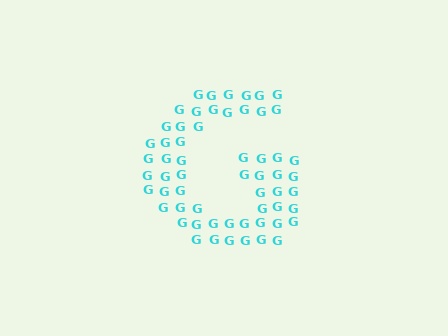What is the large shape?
The large shape is the letter G.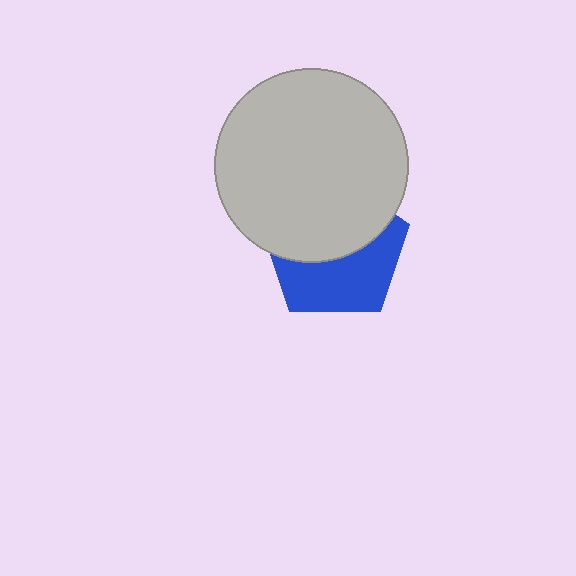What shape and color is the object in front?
The object in front is a light gray circle.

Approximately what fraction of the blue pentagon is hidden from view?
Roughly 53% of the blue pentagon is hidden behind the light gray circle.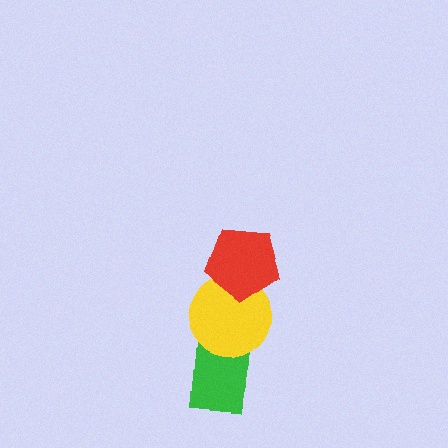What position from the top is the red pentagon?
The red pentagon is 1st from the top.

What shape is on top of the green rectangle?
The yellow circle is on top of the green rectangle.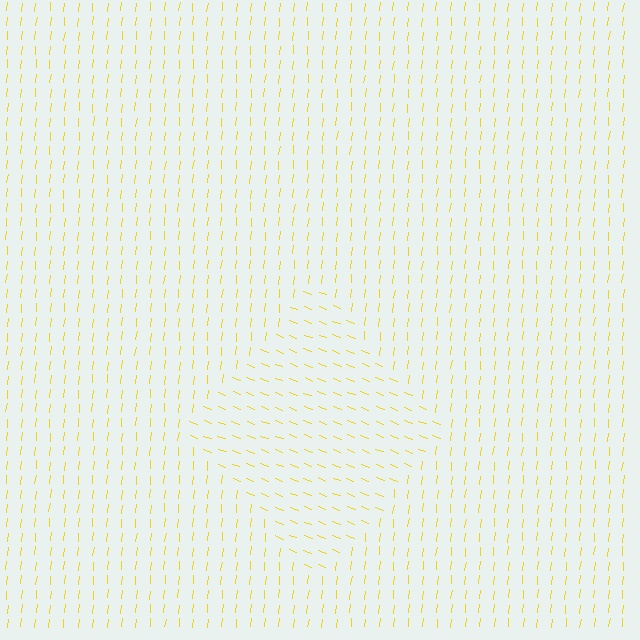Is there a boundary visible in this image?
Yes, there is a texture boundary formed by a change in line orientation.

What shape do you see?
I see a diamond.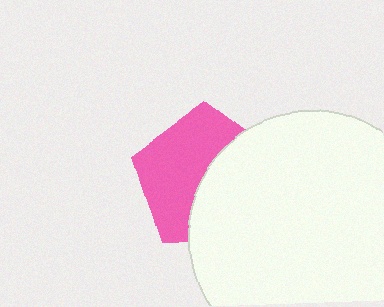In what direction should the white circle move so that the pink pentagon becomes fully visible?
The white circle should move right. That is the shortest direction to clear the overlap and leave the pink pentagon fully visible.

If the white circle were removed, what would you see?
You would see the complete pink pentagon.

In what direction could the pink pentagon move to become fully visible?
The pink pentagon could move left. That would shift it out from behind the white circle entirely.